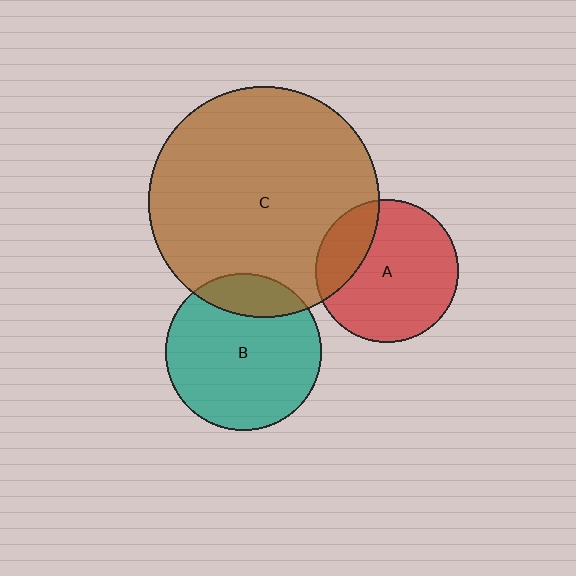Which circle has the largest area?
Circle C (brown).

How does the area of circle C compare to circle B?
Approximately 2.2 times.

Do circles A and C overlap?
Yes.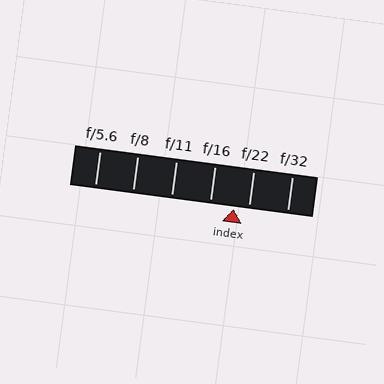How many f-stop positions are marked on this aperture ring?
There are 6 f-stop positions marked.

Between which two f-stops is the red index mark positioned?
The index mark is between f/16 and f/22.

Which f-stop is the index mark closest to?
The index mark is closest to f/22.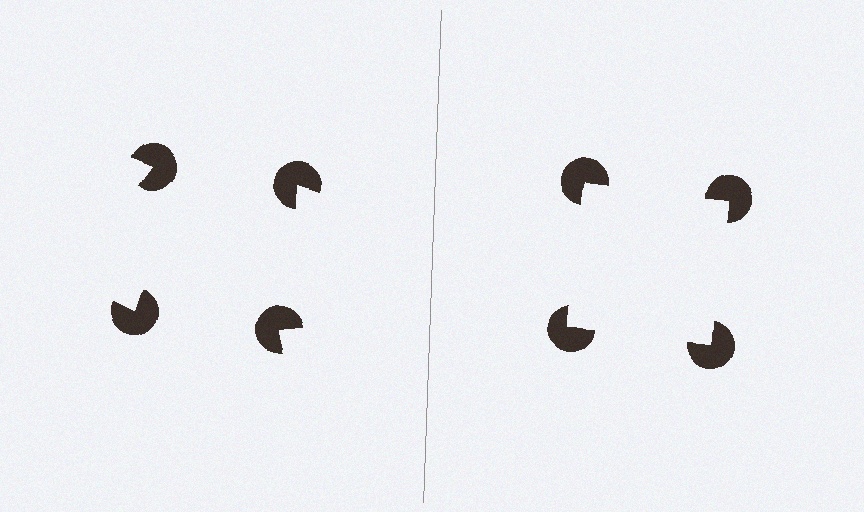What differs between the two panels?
The pac-man discs are positioned identically on both sides; only the wedge orientations differ. On the right they align to a square; on the left they are misaligned.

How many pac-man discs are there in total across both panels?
8 — 4 on each side.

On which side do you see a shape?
An illusory square appears on the right side. On the left side the wedge cuts are rotated, so no coherent shape forms.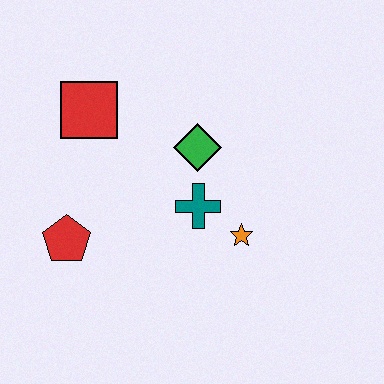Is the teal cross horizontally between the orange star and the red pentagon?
Yes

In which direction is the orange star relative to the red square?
The orange star is to the right of the red square.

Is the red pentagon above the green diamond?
No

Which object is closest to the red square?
The green diamond is closest to the red square.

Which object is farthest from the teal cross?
The red square is farthest from the teal cross.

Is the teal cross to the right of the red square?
Yes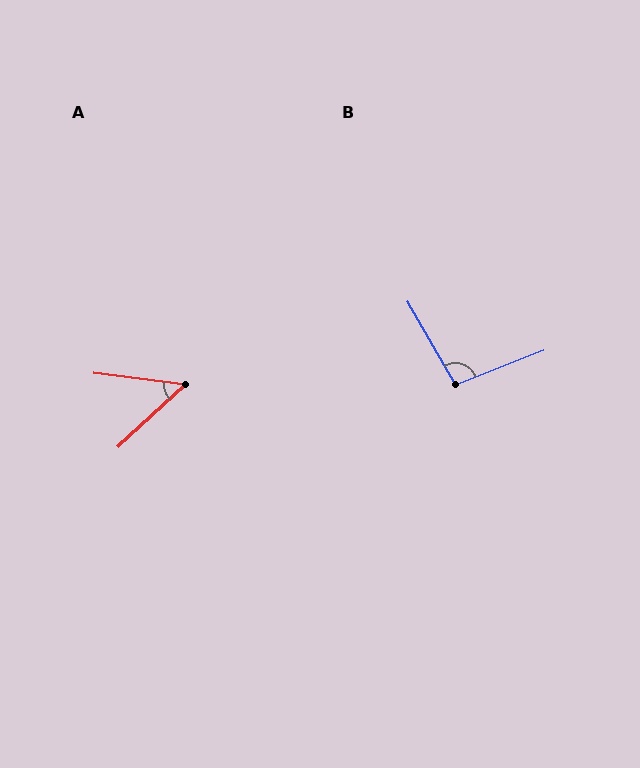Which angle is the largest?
B, at approximately 99 degrees.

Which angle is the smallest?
A, at approximately 50 degrees.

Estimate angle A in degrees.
Approximately 50 degrees.